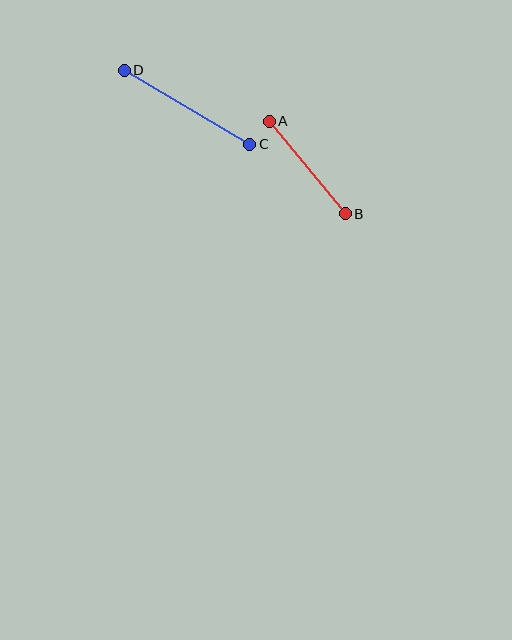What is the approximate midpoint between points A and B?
The midpoint is at approximately (307, 168) pixels.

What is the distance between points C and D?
The distance is approximately 146 pixels.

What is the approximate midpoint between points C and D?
The midpoint is at approximately (187, 107) pixels.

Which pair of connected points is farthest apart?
Points C and D are farthest apart.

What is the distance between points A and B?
The distance is approximately 120 pixels.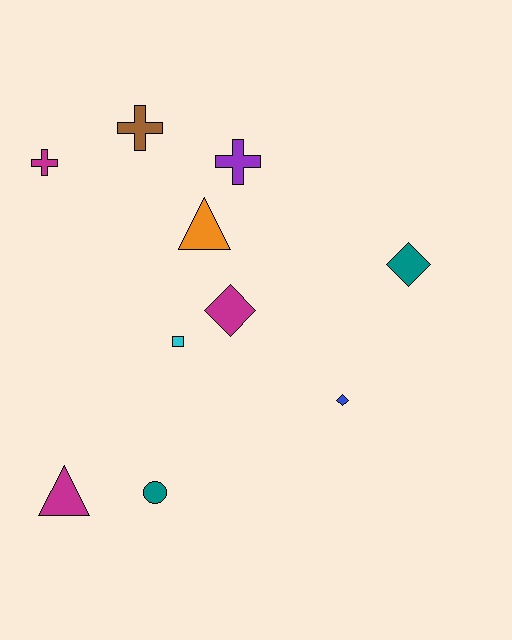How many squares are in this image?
There is 1 square.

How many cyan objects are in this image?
There is 1 cyan object.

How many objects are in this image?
There are 10 objects.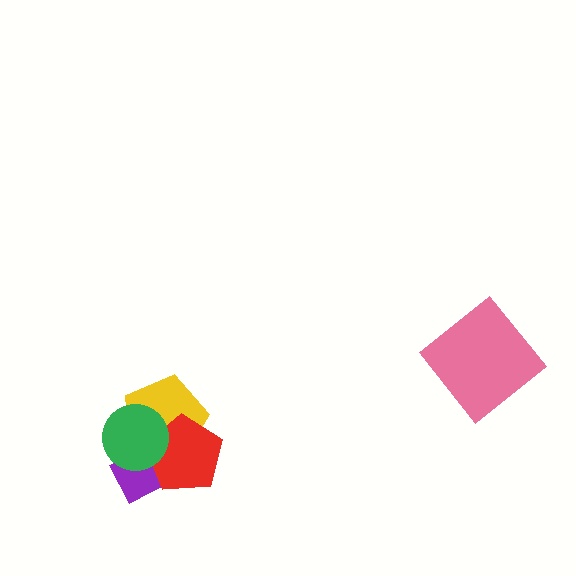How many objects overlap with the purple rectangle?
3 objects overlap with the purple rectangle.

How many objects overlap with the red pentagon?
3 objects overlap with the red pentagon.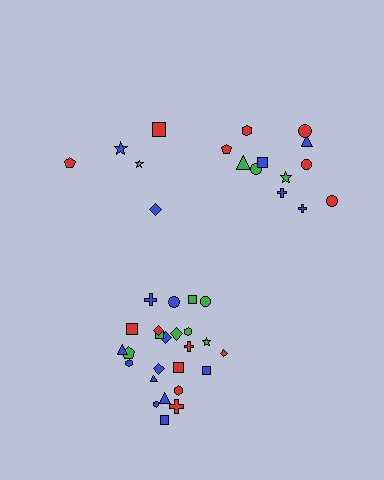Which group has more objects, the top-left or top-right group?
The top-right group.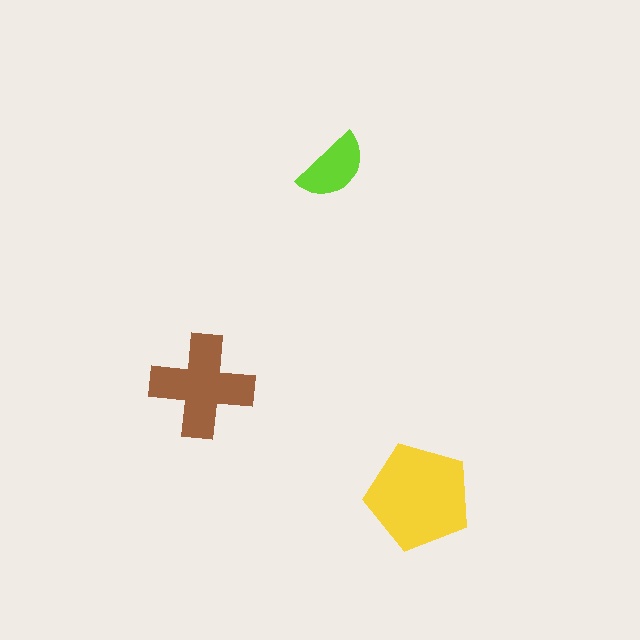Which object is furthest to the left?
The brown cross is leftmost.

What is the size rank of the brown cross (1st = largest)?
2nd.